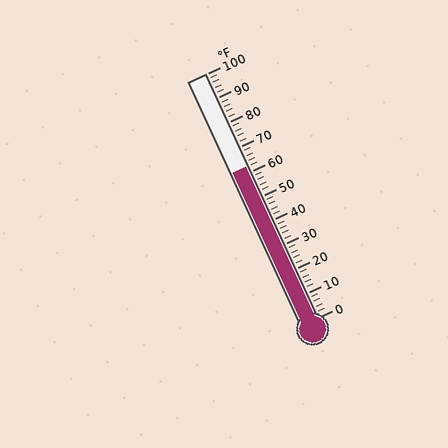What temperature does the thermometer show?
The thermometer shows approximately 62°F.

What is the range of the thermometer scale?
The thermometer scale ranges from 0°F to 100°F.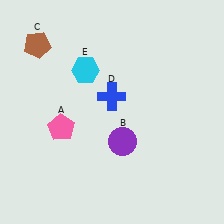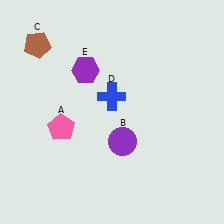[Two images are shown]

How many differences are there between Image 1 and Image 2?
There is 1 difference between the two images.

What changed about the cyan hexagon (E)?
In Image 1, E is cyan. In Image 2, it changed to purple.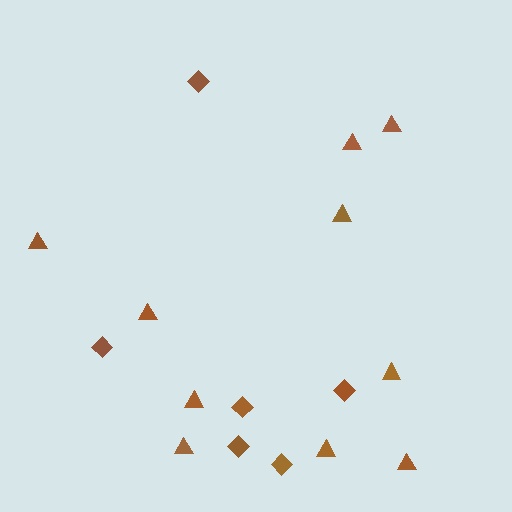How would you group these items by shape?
There are 2 groups: one group of triangles (10) and one group of diamonds (6).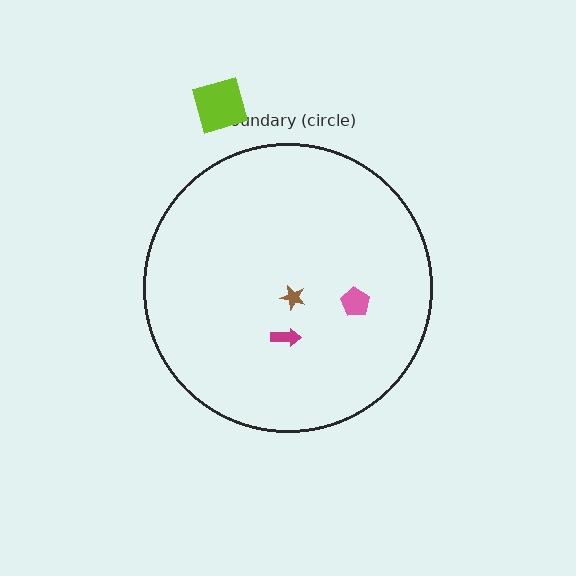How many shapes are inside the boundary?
3 inside, 1 outside.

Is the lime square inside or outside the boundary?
Outside.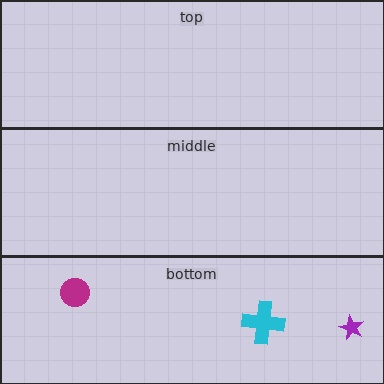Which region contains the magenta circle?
The bottom region.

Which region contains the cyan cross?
The bottom region.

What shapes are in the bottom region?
The magenta circle, the purple star, the cyan cross.